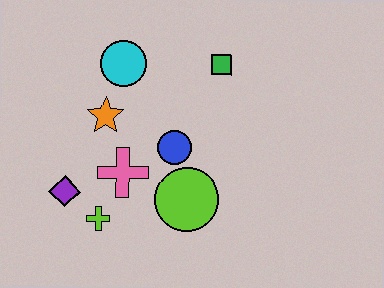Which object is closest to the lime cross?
The purple diamond is closest to the lime cross.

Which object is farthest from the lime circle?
The cyan circle is farthest from the lime circle.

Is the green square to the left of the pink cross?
No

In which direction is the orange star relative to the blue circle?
The orange star is to the left of the blue circle.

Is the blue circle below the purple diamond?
No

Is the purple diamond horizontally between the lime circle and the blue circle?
No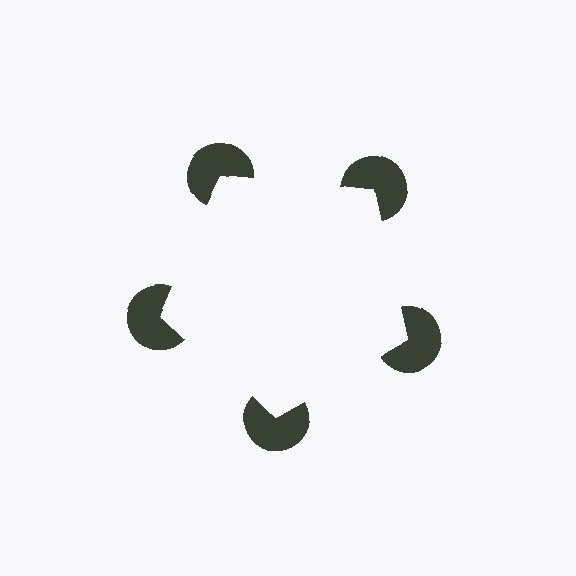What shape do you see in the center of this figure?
An illusory pentagon — its edges are inferred from the aligned wedge cuts in the pac-man discs, not physically drawn.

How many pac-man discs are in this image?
There are 5 — one at each vertex of the illusory pentagon.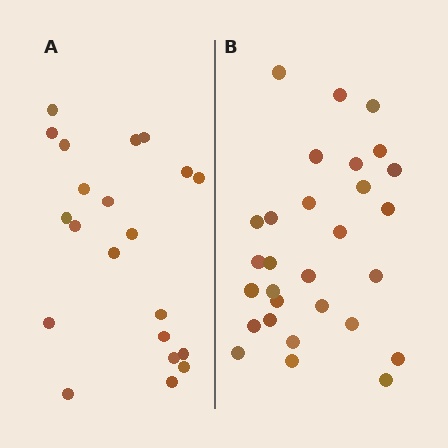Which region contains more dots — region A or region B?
Region B (the right region) has more dots.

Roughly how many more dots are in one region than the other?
Region B has roughly 8 or so more dots than region A.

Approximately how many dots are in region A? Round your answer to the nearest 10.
About 20 dots. (The exact count is 21, which rounds to 20.)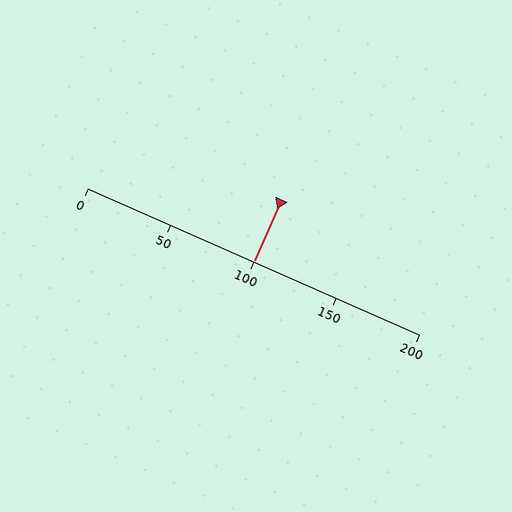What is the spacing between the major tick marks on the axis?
The major ticks are spaced 50 apart.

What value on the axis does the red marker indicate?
The marker indicates approximately 100.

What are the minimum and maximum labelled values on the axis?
The axis runs from 0 to 200.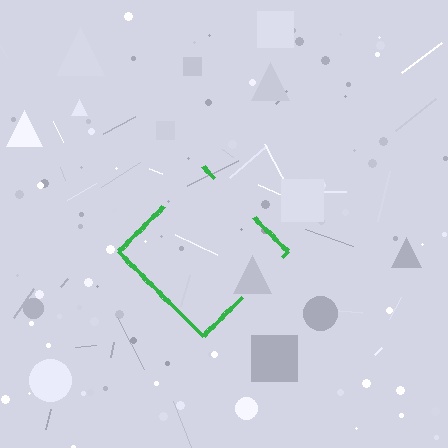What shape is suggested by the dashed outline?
The dashed outline suggests a diamond.